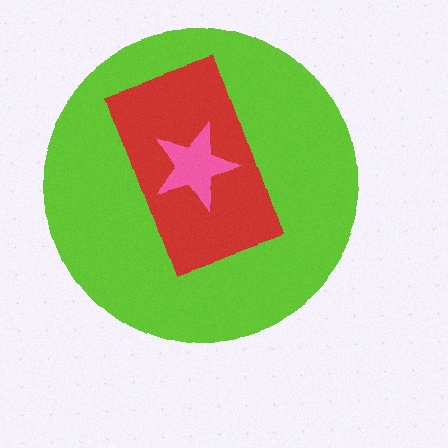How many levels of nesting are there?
3.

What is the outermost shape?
The lime circle.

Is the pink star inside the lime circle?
Yes.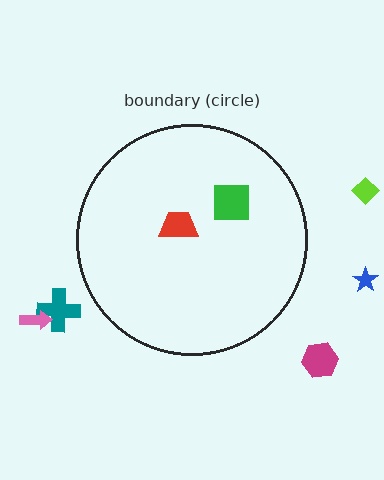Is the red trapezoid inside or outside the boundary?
Inside.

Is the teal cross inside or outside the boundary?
Outside.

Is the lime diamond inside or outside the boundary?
Outside.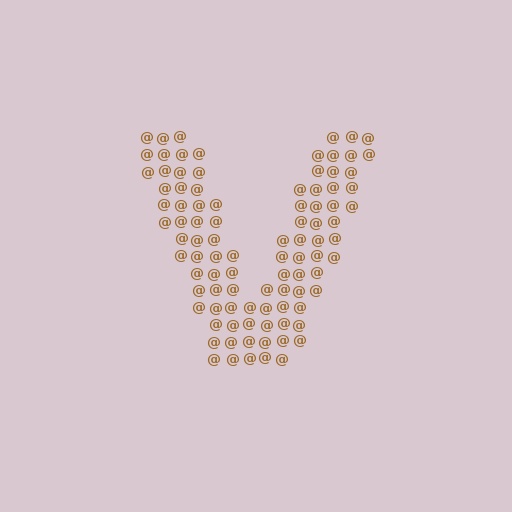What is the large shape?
The large shape is the letter V.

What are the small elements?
The small elements are at signs.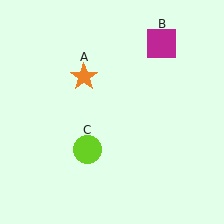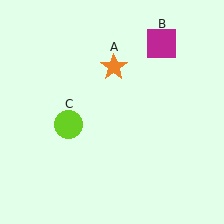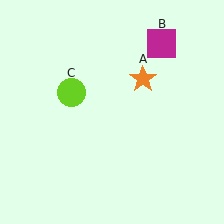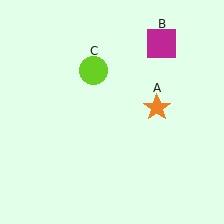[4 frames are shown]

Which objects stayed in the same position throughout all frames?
Magenta square (object B) remained stationary.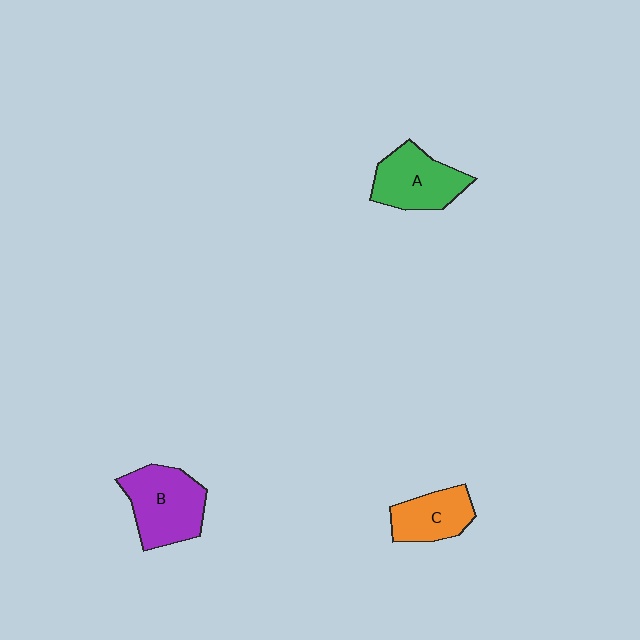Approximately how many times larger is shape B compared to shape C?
Approximately 1.5 times.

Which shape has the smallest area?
Shape C (orange).